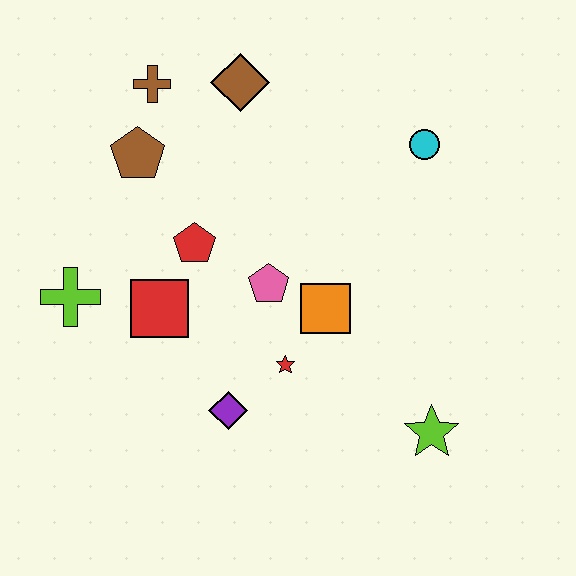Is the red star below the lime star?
No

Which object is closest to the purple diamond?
The red star is closest to the purple diamond.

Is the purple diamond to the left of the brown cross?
No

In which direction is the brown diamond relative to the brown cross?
The brown diamond is to the right of the brown cross.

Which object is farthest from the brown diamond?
The lime star is farthest from the brown diamond.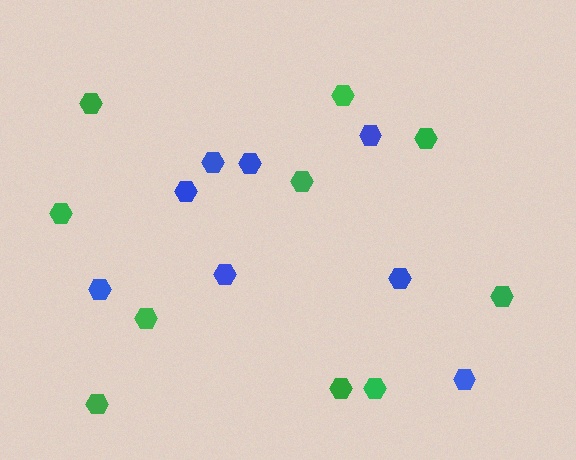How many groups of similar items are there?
There are 2 groups: one group of green hexagons (10) and one group of blue hexagons (8).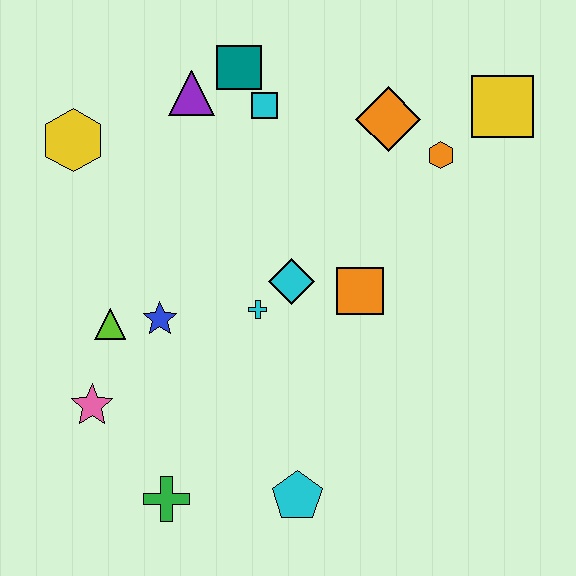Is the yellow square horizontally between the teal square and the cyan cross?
No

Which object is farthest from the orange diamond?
The green cross is farthest from the orange diamond.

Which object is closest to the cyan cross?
The cyan diamond is closest to the cyan cross.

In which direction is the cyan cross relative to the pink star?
The cyan cross is to the right of the pink star.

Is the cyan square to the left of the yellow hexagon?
No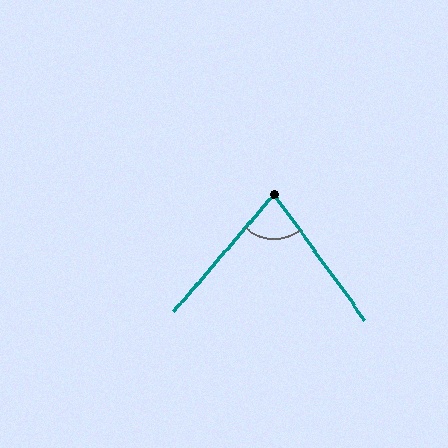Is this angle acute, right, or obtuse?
It is acute.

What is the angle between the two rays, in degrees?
Approximately 76 degrees.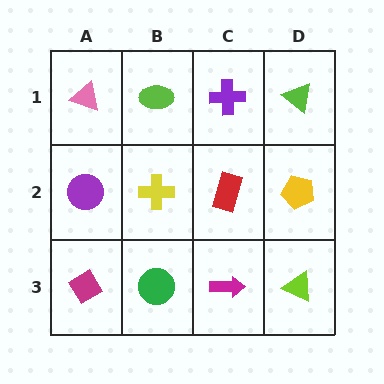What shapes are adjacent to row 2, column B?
A lime ellipse (row 1, column B), a green circle (row 3, column B), a purple circle (row 2, column A), a red rectangle (row 2, column C).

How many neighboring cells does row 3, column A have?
2.